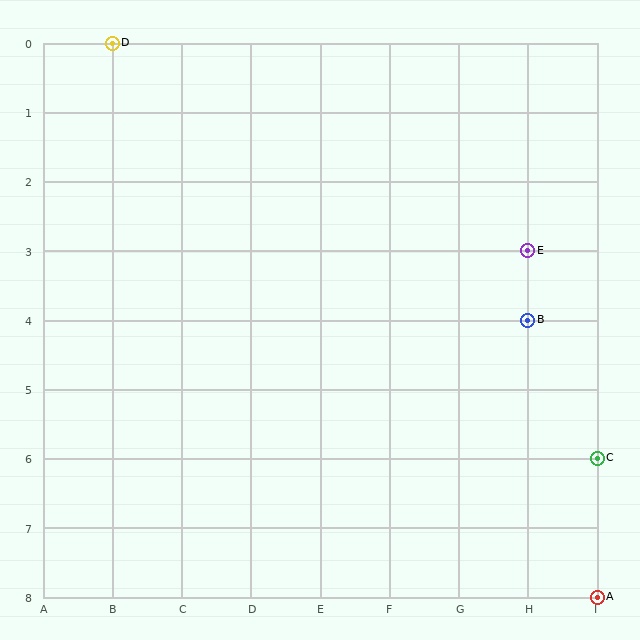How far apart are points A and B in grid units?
Points A and B are 1 column and 4 rows apart (about 4.1 grid units diagonally).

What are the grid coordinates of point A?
Point A is at grid coordinates (I, 8).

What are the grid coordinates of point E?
Point E is at grid coordinates (H, 3).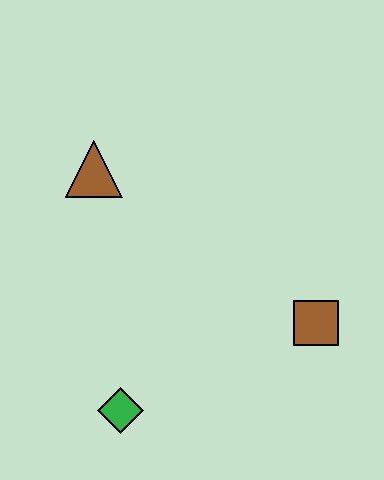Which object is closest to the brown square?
The green diamond is closest to the brown square.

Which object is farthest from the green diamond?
The brown triangle is farthest from the green diamond.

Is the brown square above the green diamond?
Yes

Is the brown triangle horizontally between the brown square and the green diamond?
No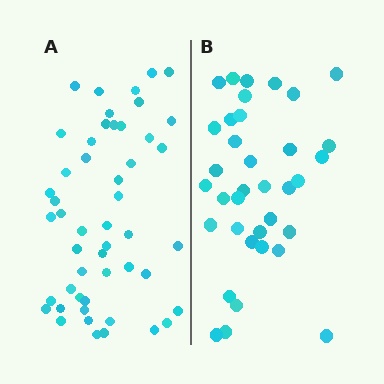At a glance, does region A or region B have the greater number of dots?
Region A (the left region) has more dots.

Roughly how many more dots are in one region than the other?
Region A has approximately 15 more dots than region B.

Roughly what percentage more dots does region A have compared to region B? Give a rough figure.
About 40% more.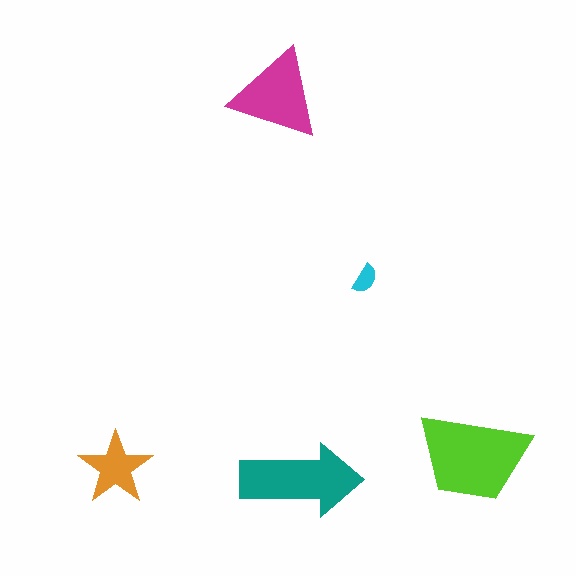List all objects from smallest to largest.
The cyan semicircle, the orange star, the magenta triangle, the teal arrow, the lime trapezoid.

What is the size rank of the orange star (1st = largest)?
4th.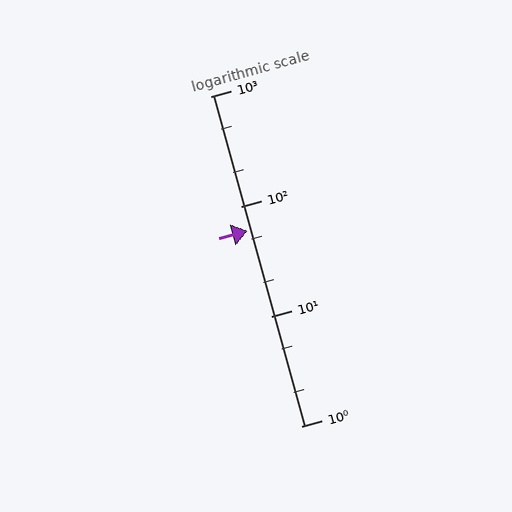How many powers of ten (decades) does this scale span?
The scale spans 3 decades, from 1 to 1000.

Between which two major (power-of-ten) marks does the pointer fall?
The pointer is between 10 and 100.